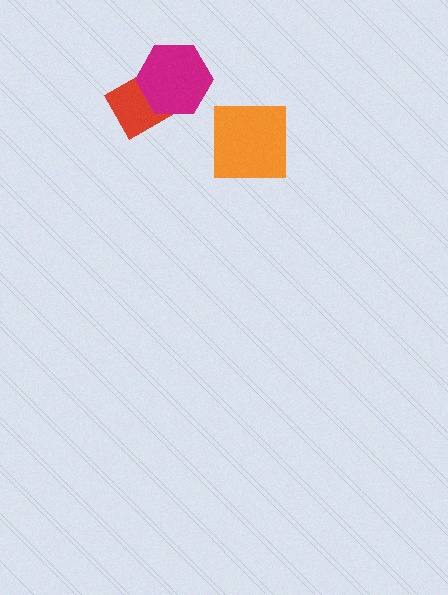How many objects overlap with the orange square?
0 objects overlap with the orange square.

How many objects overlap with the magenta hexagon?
1 object overlaps with the magenta hexagon.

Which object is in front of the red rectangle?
The magenta hexagon is in front of the red rectangle.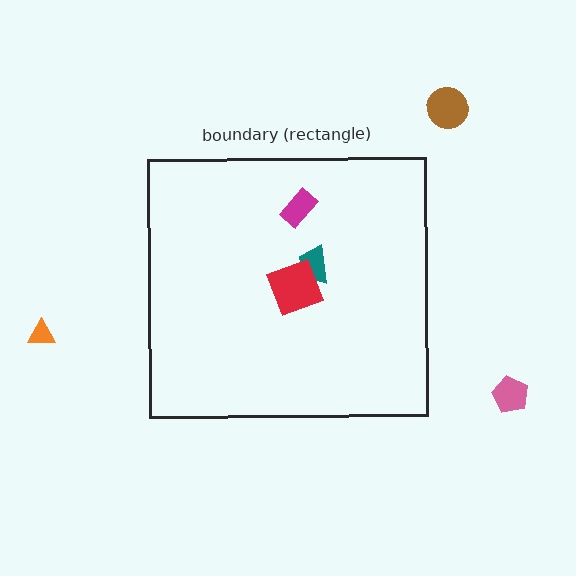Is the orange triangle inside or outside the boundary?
Outside.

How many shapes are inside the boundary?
3 inside, 3 outside.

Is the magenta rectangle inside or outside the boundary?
Inside.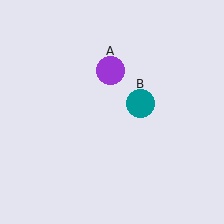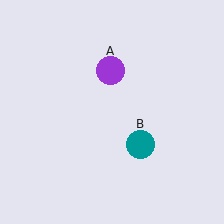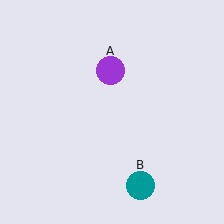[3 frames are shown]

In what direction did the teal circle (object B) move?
The teal circle (object B) moved down.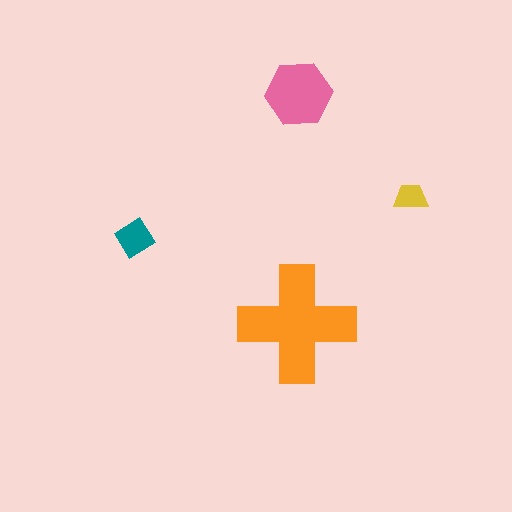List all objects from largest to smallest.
The orange cross, the pink hexagon, the teal diamond, the yellow trapezoid.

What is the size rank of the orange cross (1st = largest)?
1st.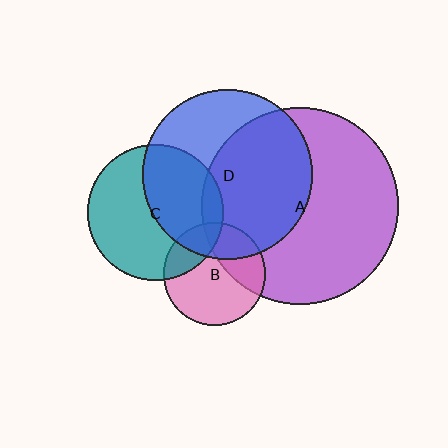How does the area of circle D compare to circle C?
Approximately 1.6 times.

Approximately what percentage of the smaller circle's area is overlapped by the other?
Approximately 10%.